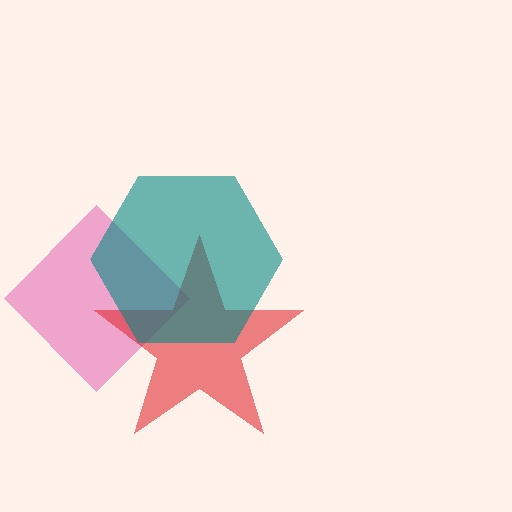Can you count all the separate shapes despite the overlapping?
Yes, there are 3 separate shapes.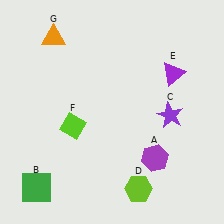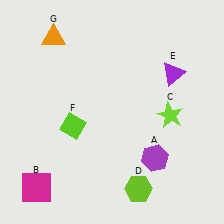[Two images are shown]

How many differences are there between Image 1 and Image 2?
There are 2 differences between the two images.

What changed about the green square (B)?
In Image 1, B is green. In Image 2, it changed to magenta.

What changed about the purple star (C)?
In Image 1, C is purple. In Image 2, it changed to lime.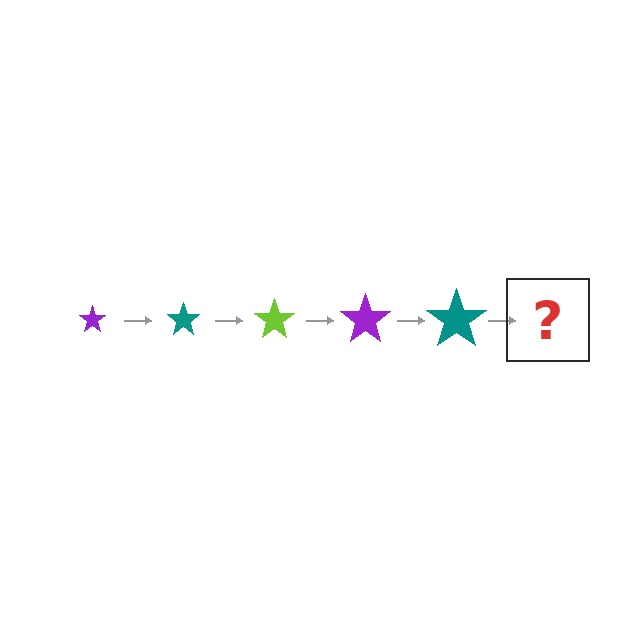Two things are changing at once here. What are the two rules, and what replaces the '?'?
The two rules are that the star grows larger each step and the color cycles through purple, teal, and lime. The '?' should be a lime star, larger than the previous one.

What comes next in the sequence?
The next element should be a lime star, larger than the previous one.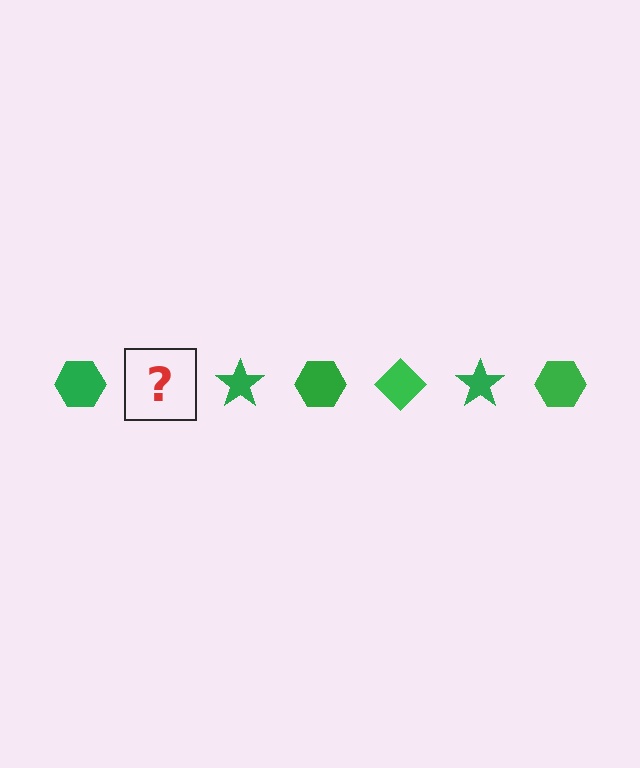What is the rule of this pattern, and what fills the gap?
The rule is that the pattern cycles through hexagon, diamond, star shapes in green. The gap should be filled with a green diamond.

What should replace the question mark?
The question mark should be replaced with a green diamond.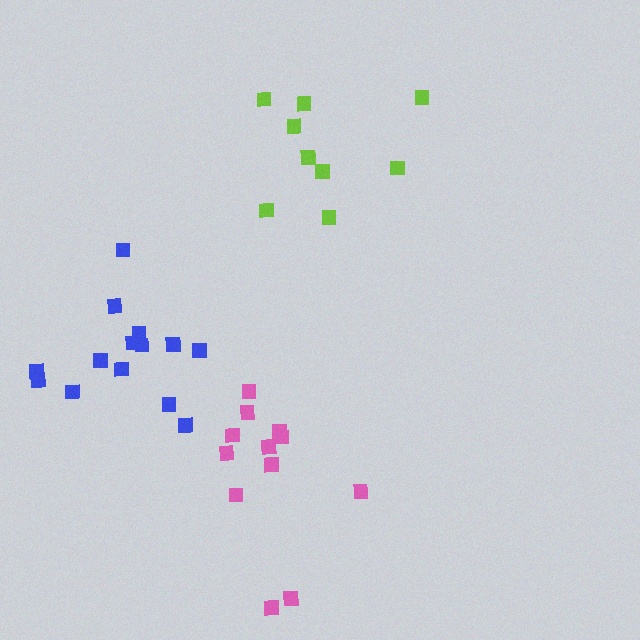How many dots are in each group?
Group 1: 9 dots, Group 2: 12 dots, Group 3: 14 dots (35 total).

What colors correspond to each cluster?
The clusters are colored: lime, pink, blue.